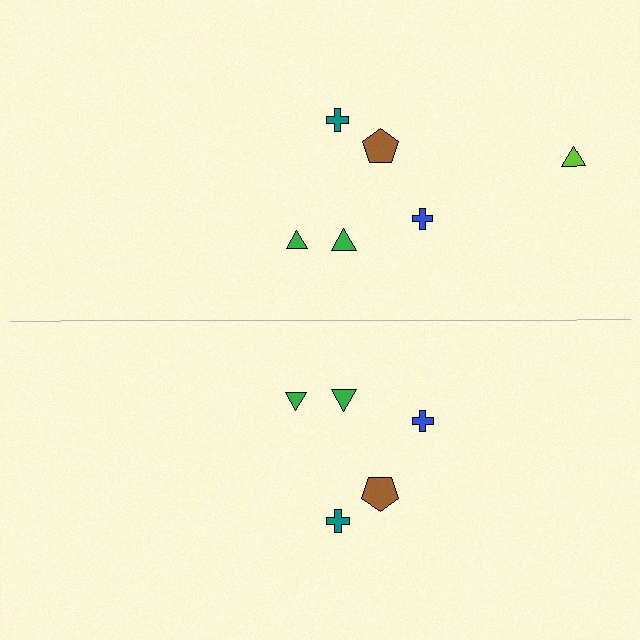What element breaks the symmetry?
A lime triangle is missing from the bottom side.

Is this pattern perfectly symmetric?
No, the pattern is not perfectly symmetric. A lime triangle is missing from the bottom side.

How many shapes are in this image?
There are 11 shapes in this image.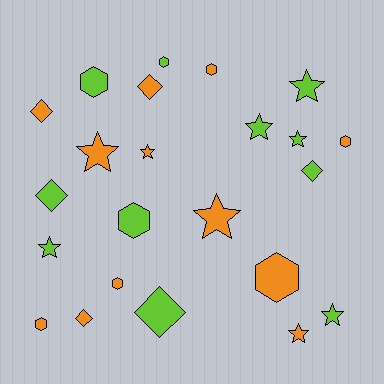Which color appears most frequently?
Orange, with 12 objects.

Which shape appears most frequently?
Star, with 9 objects.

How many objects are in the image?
There are 23 objects.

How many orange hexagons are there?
There are 5 orange hexagons.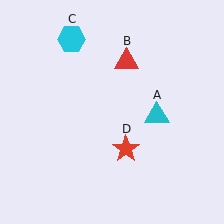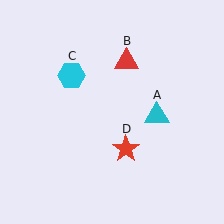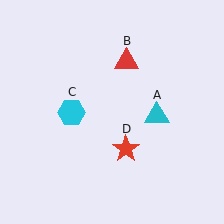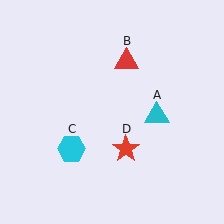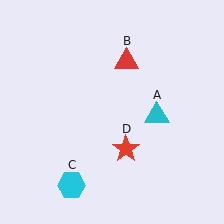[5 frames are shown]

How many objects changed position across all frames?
1 object changed position: cyan hexagon (object C).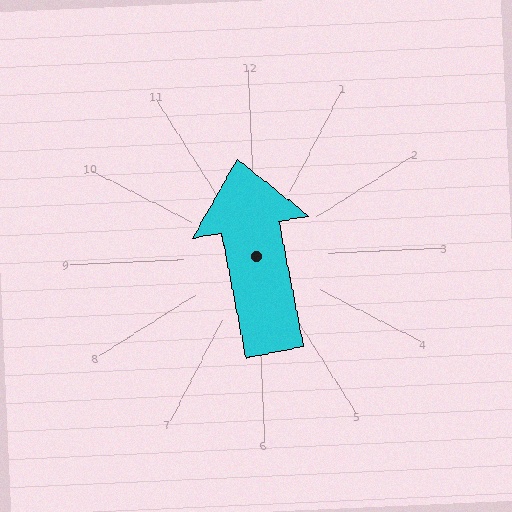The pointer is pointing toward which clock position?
Roughly 12 o'clock.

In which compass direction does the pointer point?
North.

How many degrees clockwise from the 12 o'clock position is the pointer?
Approximately 352 degrees.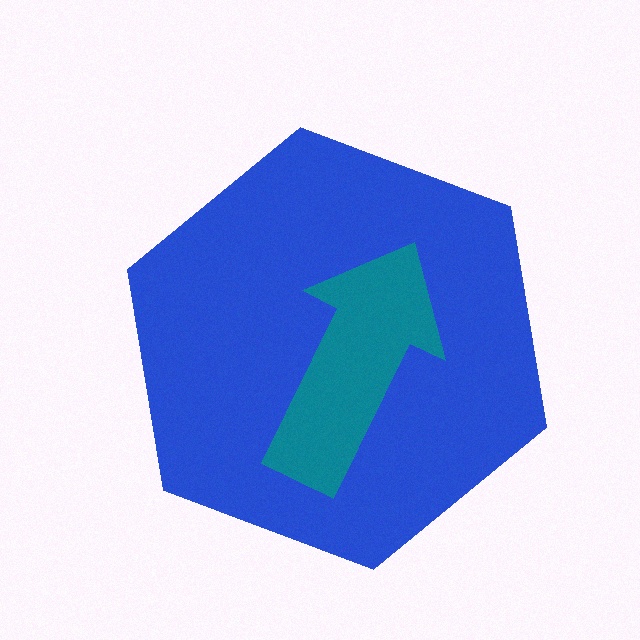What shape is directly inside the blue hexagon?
The teal arrow.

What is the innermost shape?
The teal arrow.